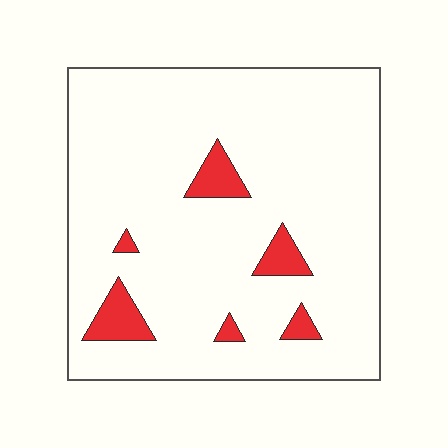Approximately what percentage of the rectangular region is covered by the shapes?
Approximately 10%.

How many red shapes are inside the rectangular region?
6.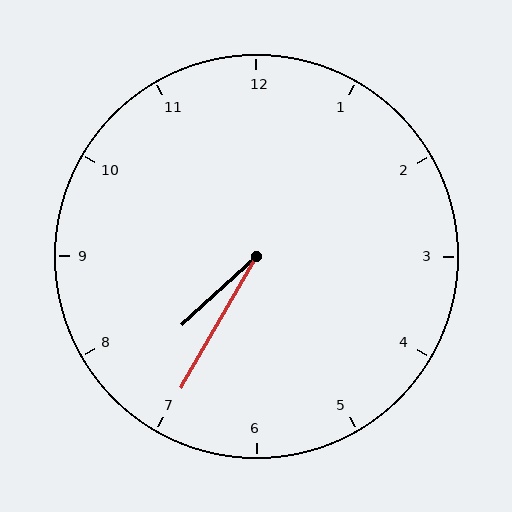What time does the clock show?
7:35.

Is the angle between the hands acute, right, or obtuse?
It is acute.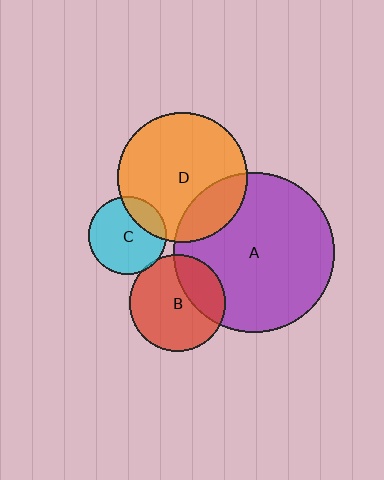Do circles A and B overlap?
Yes.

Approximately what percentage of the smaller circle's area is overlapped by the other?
Approximately 30%.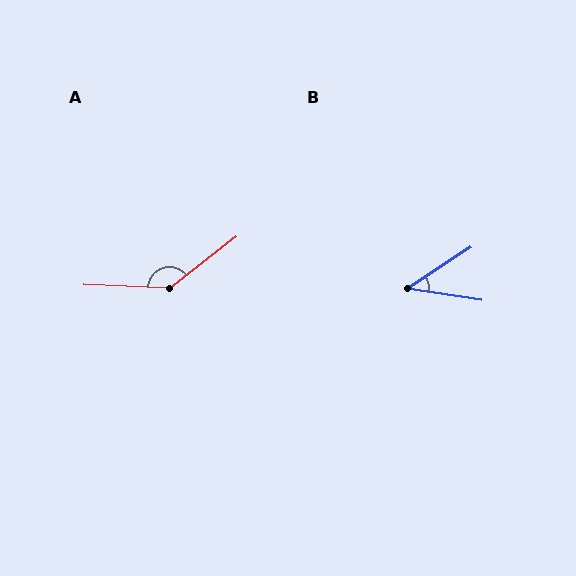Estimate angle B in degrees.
Approximately 41 degrees.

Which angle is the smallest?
B, at approximately 41 degrees.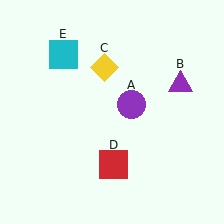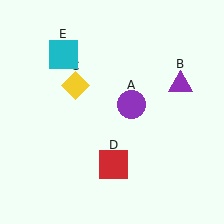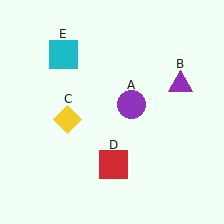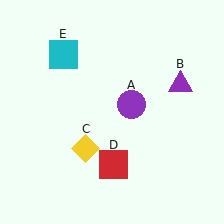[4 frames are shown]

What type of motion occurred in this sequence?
The yellow diamond (object C) rotated counterclockwise around the center of the scene.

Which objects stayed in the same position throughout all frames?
Purple circle (object A) and purple triangle (object B) and red square (object D) and cyan square (object E) remained stationary.